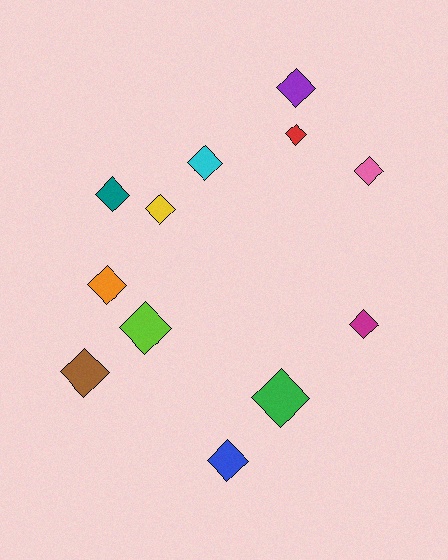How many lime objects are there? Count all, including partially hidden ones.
There is 1 lime object.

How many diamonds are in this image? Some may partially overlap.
There are 12 diamonds.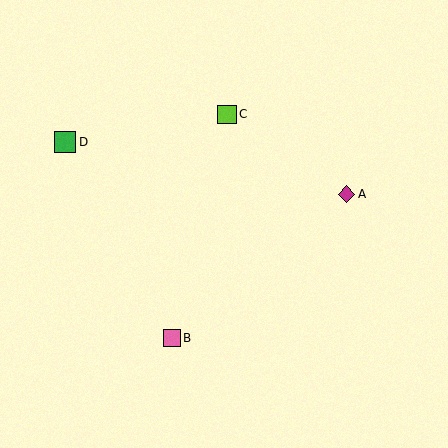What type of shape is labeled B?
Shape B is a pink square.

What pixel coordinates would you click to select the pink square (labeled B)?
Click at (172, 338) to select the pink square B.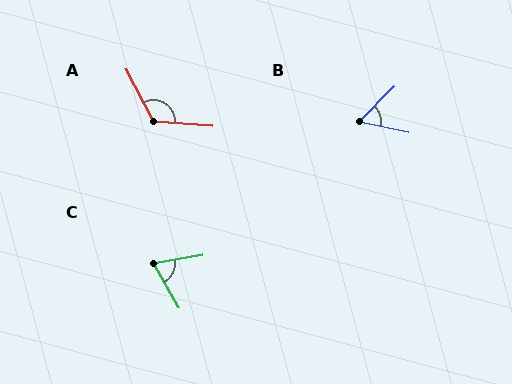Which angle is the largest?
A, at approximately 122 degrees.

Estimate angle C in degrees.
Approximately 70 degrees.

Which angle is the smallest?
B, at approximately 57 degrees.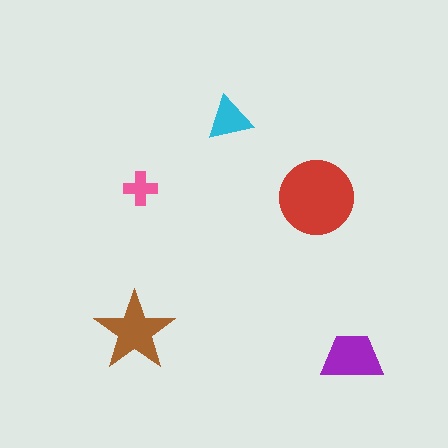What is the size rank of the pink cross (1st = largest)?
5th.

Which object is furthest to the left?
The brown star is leftmost.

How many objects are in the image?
There are 5 objects in the image.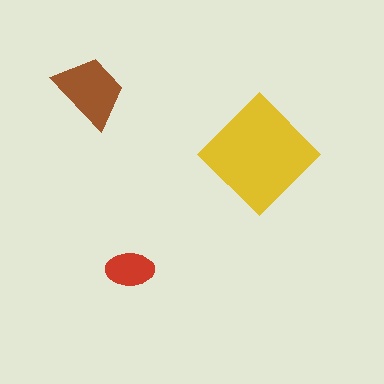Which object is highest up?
The brown trapezoid is topmost.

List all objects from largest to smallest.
The yellow diamond, the brown trapezoid, the red ellipse.